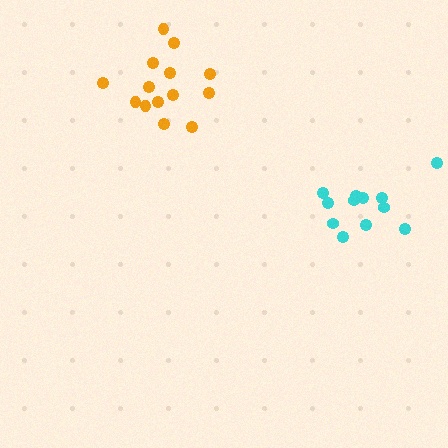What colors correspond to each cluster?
The clusters are colored: cyan, orange.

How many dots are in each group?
Group 1: 12 dots, Group 2: 14 dots (26 total).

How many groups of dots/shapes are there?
There are 2 groups.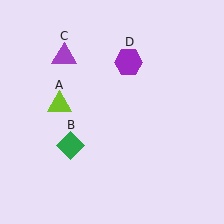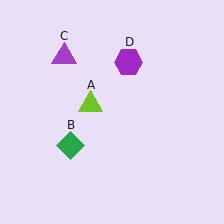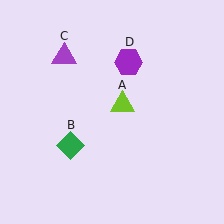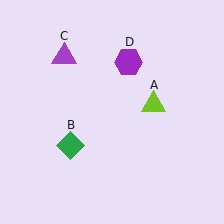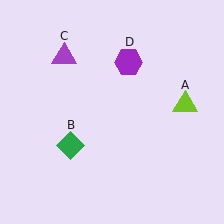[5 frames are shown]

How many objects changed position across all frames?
1 object changed position: lime triangle (object A).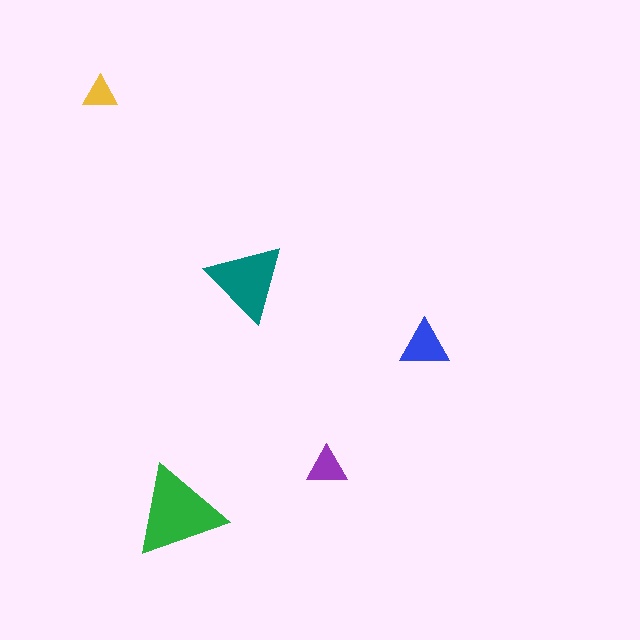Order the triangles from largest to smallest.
the green one, the teal one, the blue one, the purple one, the yellow one.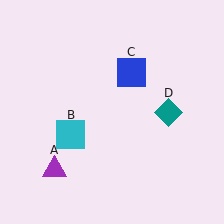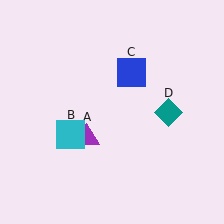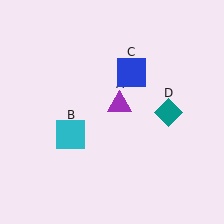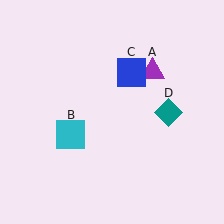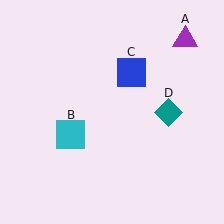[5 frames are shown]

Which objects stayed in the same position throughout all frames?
Cyan square (object B) and blue square (object C) and teal diamond (object D) remained stationary.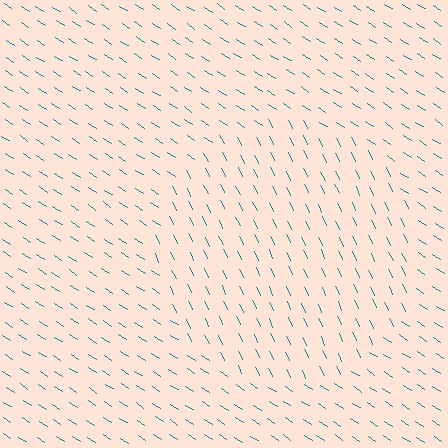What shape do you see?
I see a circle.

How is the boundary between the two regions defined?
The boundary is defined purely by a change in line orientation (approximately 31 degrees difference). All lines are the same color and thickness.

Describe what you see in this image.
The image is filled with small teal line segments. A circle region in the image has lines oriented differently from the surrounding lines, creating a visible texture boundary.